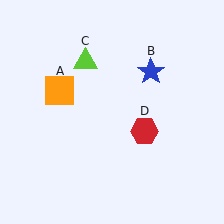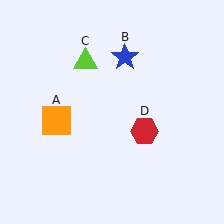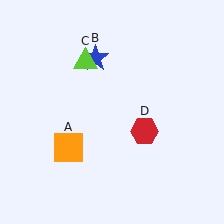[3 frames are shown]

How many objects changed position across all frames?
2 objects changed position: orange square (object A), blue star (object B).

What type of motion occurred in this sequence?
The orange square (object A), blue star (object B) rotated counterclockwise around the center of the scene.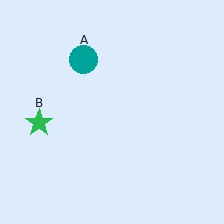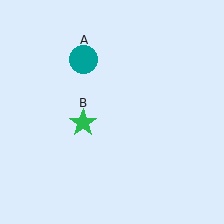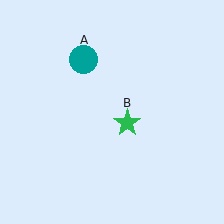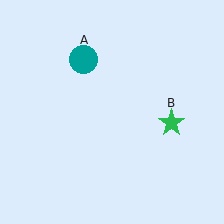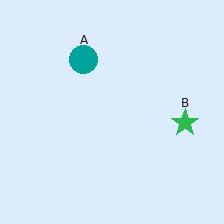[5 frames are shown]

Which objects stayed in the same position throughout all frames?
Teal circle (object A) remained stationary.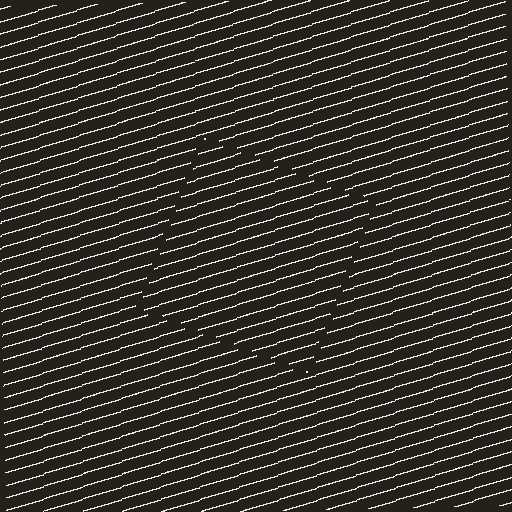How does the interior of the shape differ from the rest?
The interior of the shape contains the same grating, shifted by half a period — the contour is defined by the phase discontinuity where line-ends from the inner and outer gratings abut.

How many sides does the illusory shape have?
4 sides — the line-ends trace a square.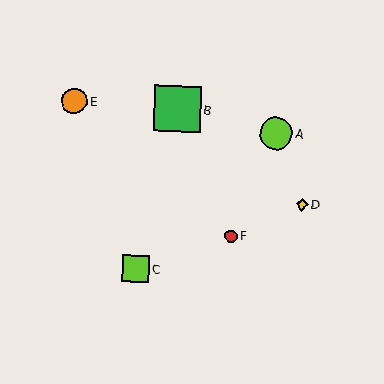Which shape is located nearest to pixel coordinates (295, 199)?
The yellow diamond (labeled D) at (302, 204) is nearest to that location.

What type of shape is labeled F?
Shape F is a red circle.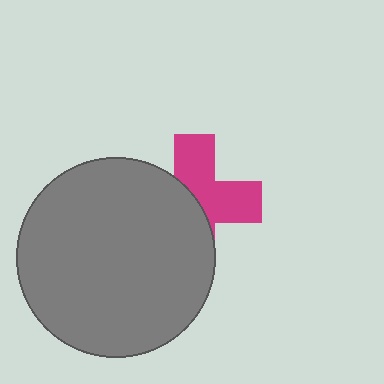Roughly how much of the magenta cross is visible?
About half of it is visible (roughly 49%).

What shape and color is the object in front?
The object in front is a gray circle.